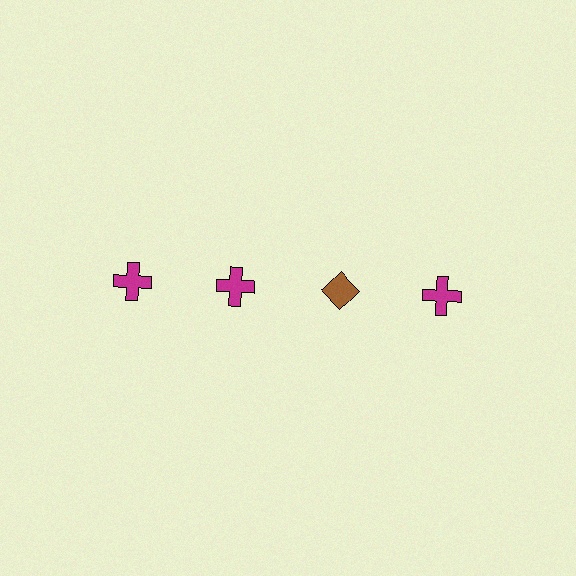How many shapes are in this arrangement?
There are 4 shapes arranged in a grid pattern.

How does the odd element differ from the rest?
It differs in both color (brown instead of magenta) and shape (diamond instead of cross).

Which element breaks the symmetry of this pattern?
The brown diamond in the top row, center column breaks the symmetry. All other shapes are magenta crosses.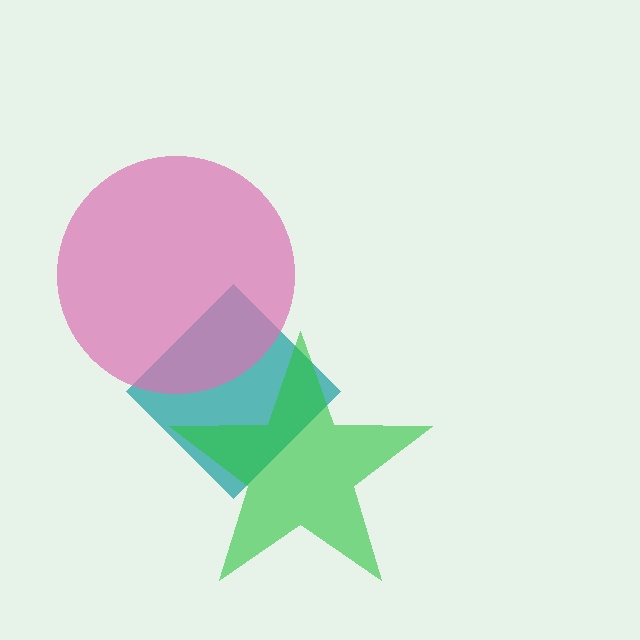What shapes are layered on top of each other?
The layered shapes are: a teal diamond, a pink circle, a green star.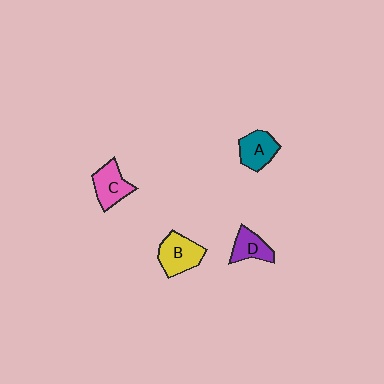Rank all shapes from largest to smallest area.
From largest to smallest: B (yellow), C (pink), A (teal), D (purple).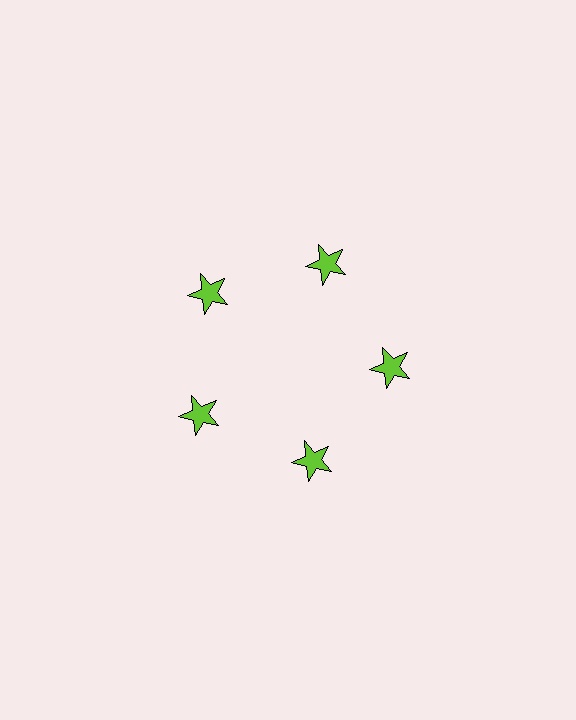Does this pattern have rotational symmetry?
Yes, this pattern has 5-fold rotational symmetry. It looks the same after rotating 72 degrees around the center.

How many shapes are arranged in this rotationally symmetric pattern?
There are 5 shapes, arranged in 5 groups of 1.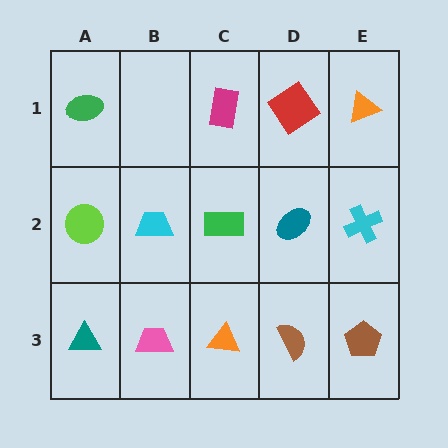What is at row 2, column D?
A teal ellipse.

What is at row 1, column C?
A magenta rectangle.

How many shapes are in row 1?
4 shapes.